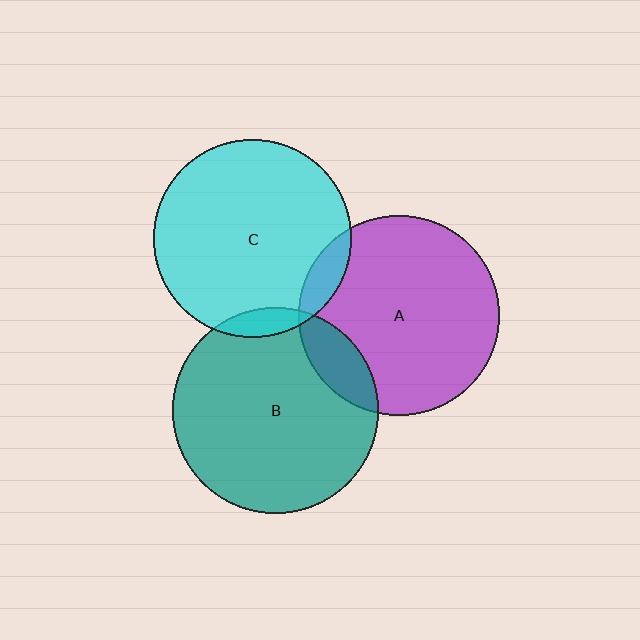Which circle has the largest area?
Circle B (teal).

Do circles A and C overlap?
Yes.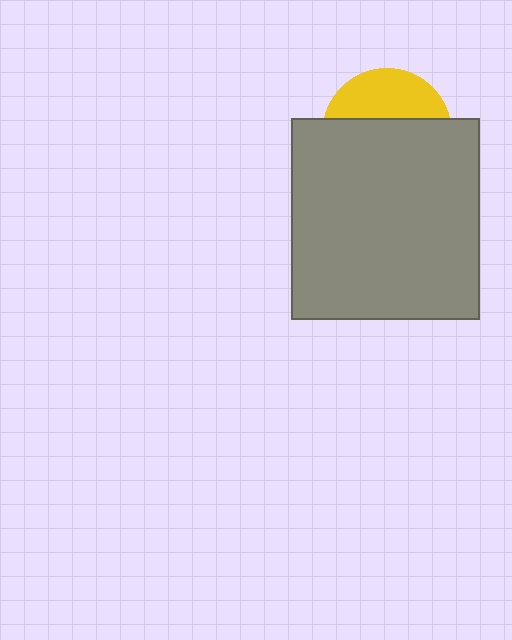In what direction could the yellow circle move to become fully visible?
The yellow circle could move up. That would shift it out from behind the gray rectangle entirely.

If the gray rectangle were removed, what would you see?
You would see the complete yellow circle.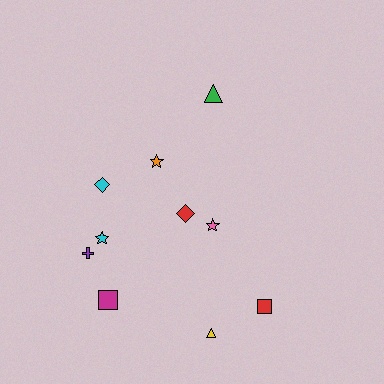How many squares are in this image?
There are 2 squares.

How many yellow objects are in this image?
There is 1 yellow object.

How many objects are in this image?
There are 10 objects.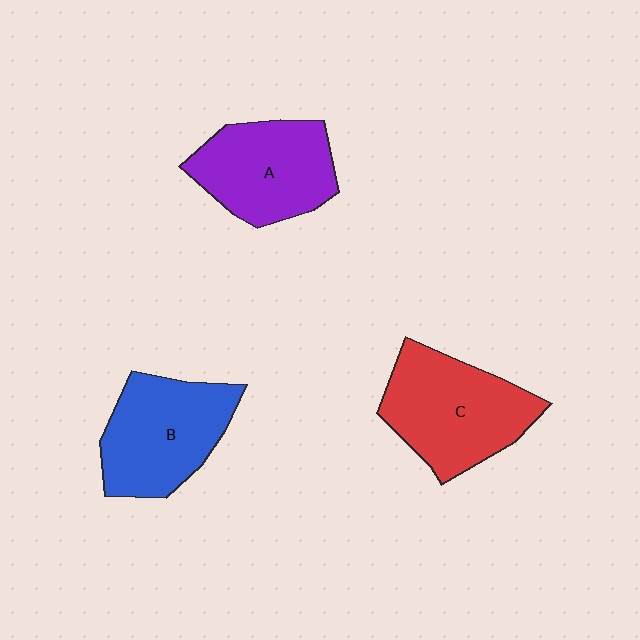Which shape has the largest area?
Shape C (red).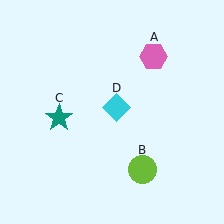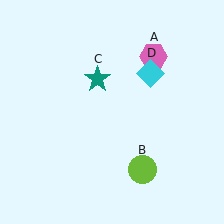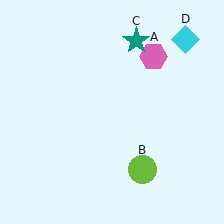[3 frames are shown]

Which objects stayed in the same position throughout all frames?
Pink hexagon (object A) and lime circle (object B) remained stationary.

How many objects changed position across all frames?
2 objects changed position: teal star (object C), cyan diamond (object D).